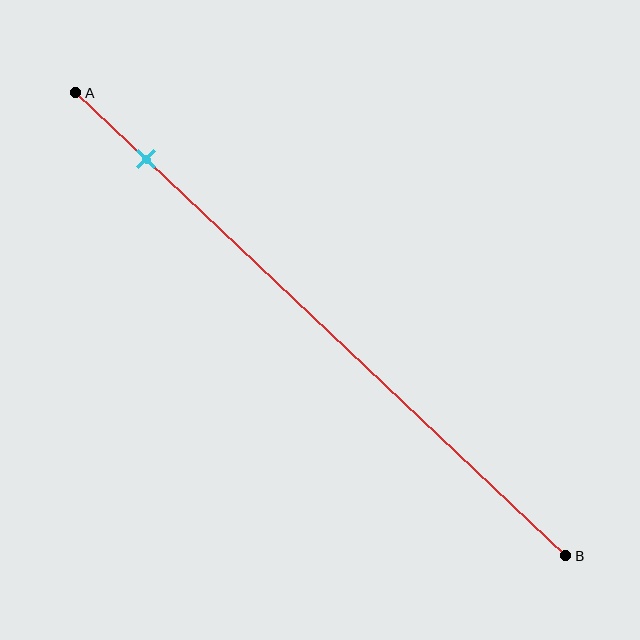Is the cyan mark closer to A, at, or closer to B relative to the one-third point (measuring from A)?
The cyan mark is closer to point A than the one-third point of segment AB.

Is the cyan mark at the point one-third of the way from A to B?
No, the mark is at about 15% from A, not at the 33% one-third point.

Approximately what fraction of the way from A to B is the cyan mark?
The cyan mark is approximately 15% of the way from A to B.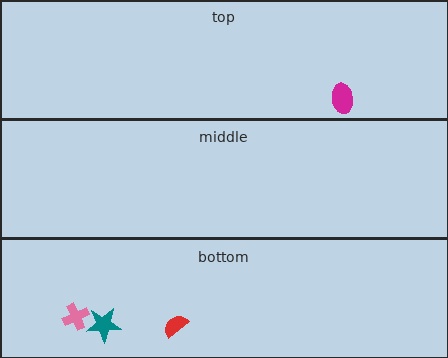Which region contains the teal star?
The bottom region.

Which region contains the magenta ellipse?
The top region.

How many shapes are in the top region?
1.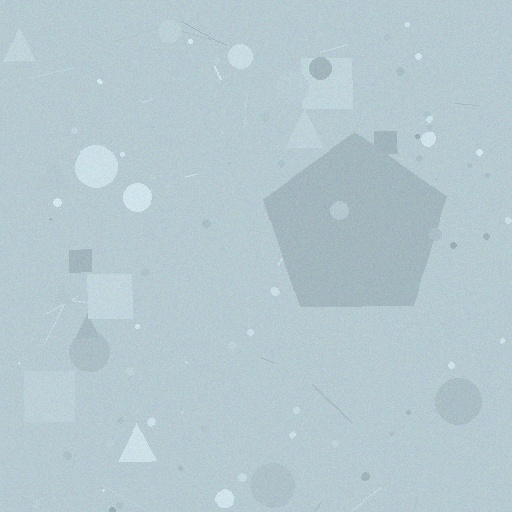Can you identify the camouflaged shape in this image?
The camouflaged shape is a pentagon.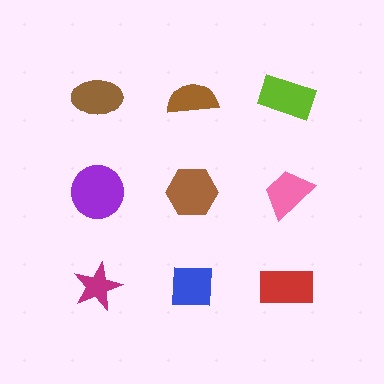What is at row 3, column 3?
A red rectangle.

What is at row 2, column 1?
A purple circle.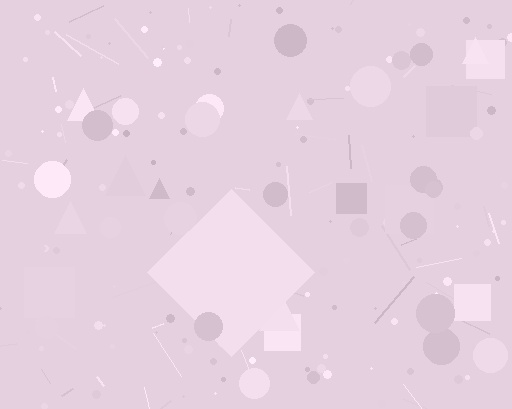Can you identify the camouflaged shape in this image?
The camouflaged shape is a diamond.